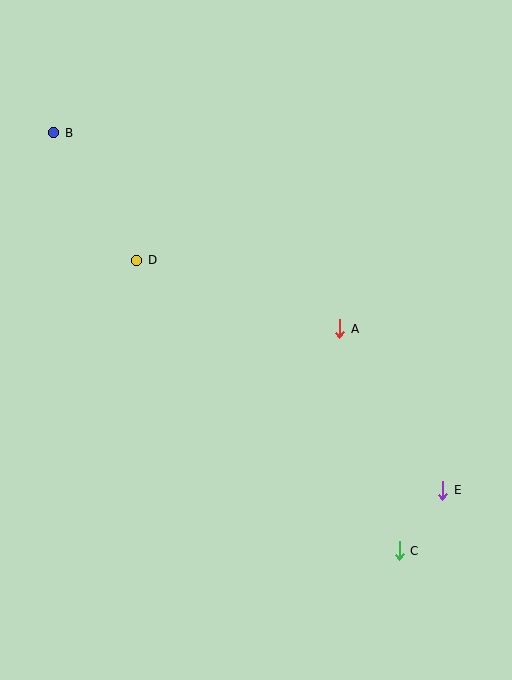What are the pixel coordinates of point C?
Point C is at (399, 551).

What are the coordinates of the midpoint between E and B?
The midpoint between E and B is at (248, 311).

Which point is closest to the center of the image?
Point A at (340, 329) is closest to the center.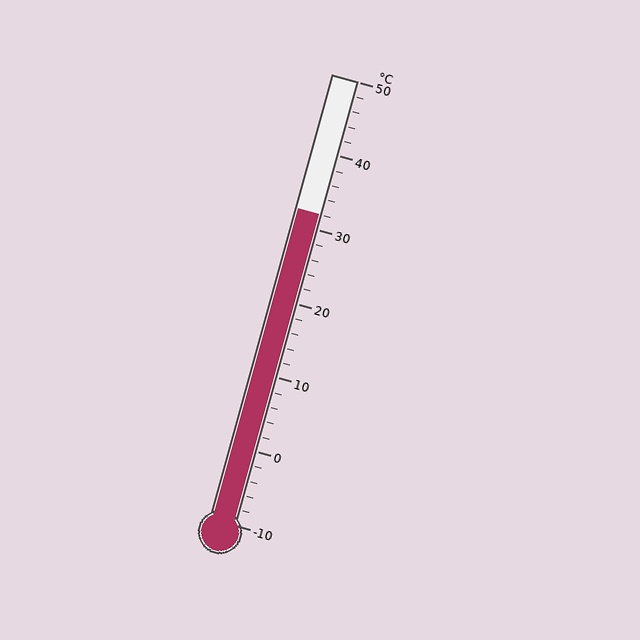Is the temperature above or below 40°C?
The temperature is below 40°C.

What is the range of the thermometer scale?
The thermometer scale ranges from -10°C to 50°C.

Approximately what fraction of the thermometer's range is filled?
The thermometer is filled to approximately 70% of its range.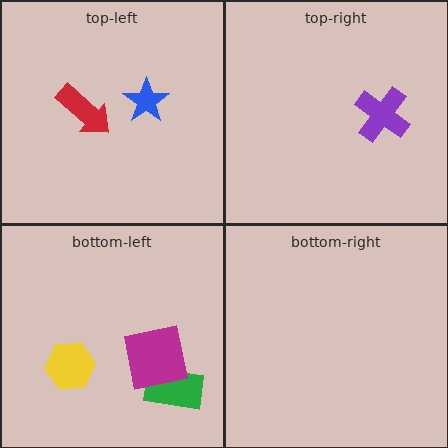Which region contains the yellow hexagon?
The bottom-left region.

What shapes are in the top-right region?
The purple cross.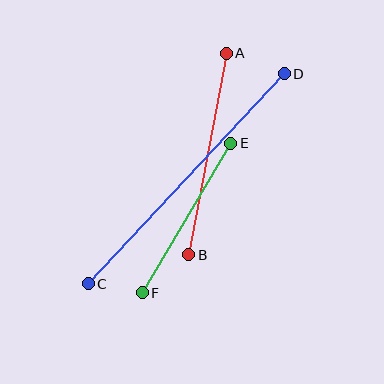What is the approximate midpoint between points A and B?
The midpoint is at approximately (208, 154) pixels.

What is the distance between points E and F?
The distance is approximately 174 pixels.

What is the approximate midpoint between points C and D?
The midpoint is at approximately (186, 179) pixels.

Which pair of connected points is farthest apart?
Points C and D are farthest apart.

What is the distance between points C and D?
The distance is approximately 287 pixels.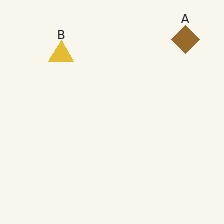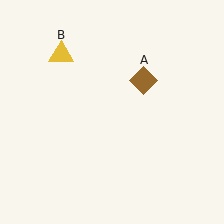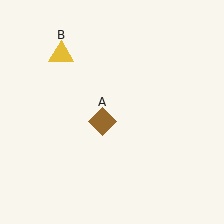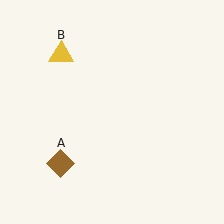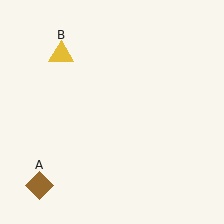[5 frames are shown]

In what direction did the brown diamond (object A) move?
The brown diamond (object A) moved down and to the left.